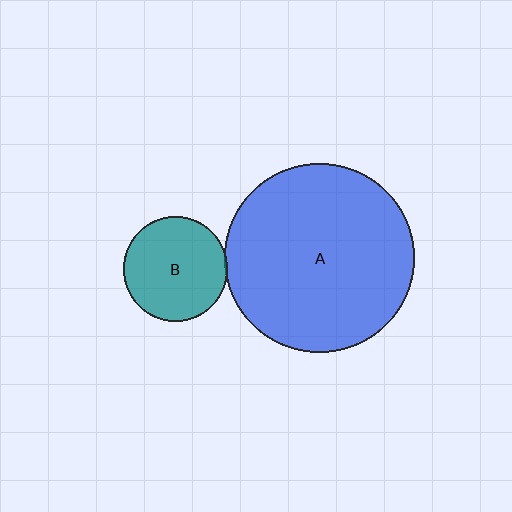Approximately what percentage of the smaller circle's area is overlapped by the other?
Approximately 5%.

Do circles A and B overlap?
Yes.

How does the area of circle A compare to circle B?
Approximately 3.3 times.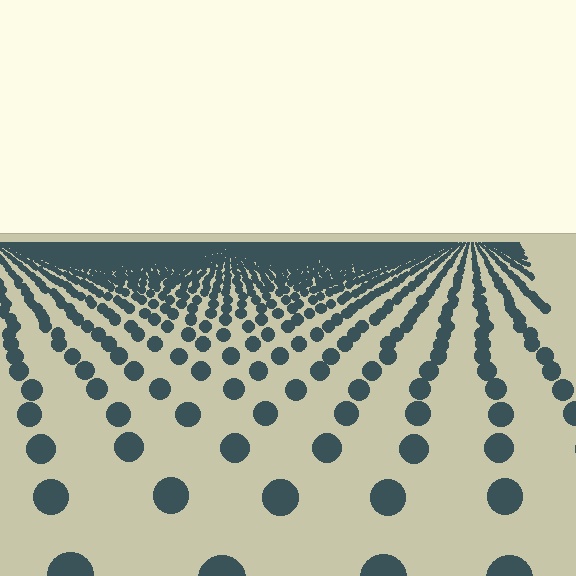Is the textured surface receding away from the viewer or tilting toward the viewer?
The surface is receding away from the viewer. Texture elements get smaller and denser toward the top.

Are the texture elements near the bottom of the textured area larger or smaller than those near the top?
Larger. Near the bottom, elements are closer to the viewer and appear at a bigger on-screen size.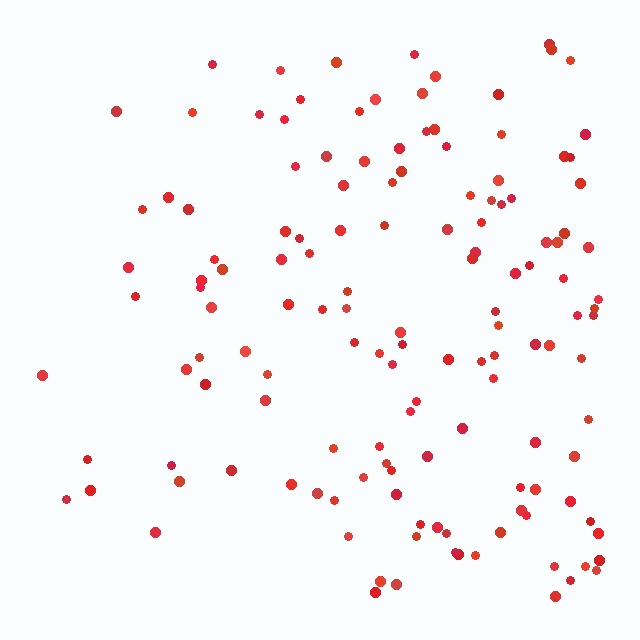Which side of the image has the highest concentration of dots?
The right.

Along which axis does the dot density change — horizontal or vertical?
Horizontal.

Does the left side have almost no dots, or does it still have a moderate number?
Still a moderate number, just noticeably fewer than the right.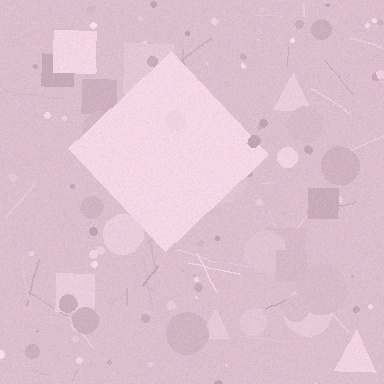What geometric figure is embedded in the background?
A diamond is embedded in the background.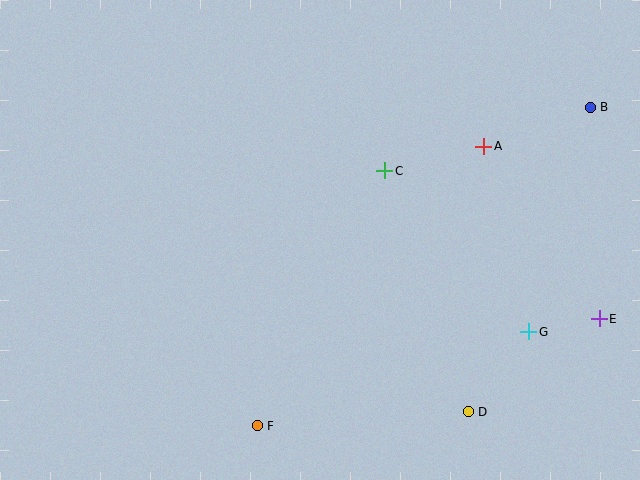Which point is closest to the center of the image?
Point C at (385, 171) is closest to the center.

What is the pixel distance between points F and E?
The distance between F and E is 359 pixels.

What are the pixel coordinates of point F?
Point F is at (257, 426).